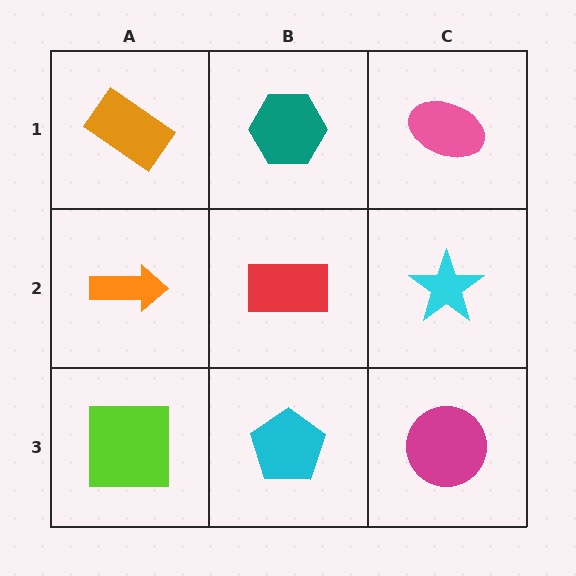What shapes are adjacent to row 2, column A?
An orange rectangle (row 1, column A), a lime square (row 3, column A), a red rectangle (row 2, column B).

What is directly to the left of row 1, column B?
An orange rectangle.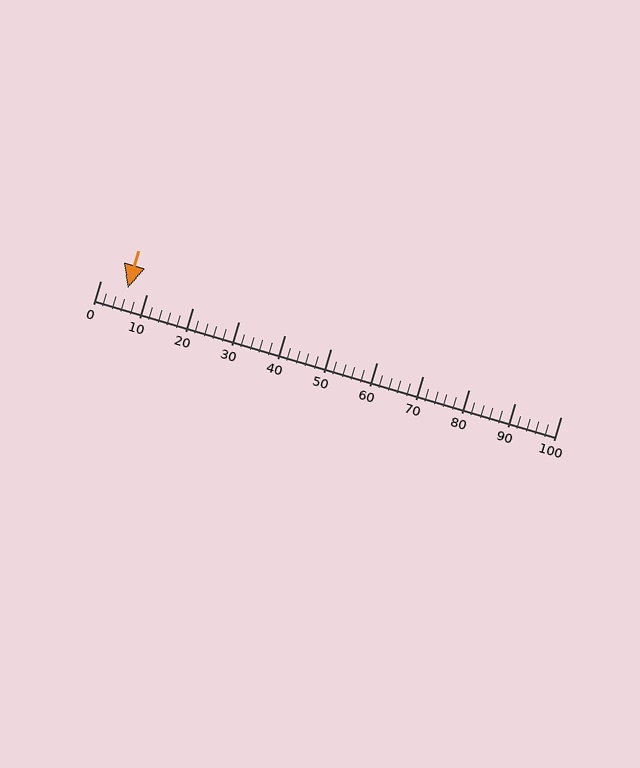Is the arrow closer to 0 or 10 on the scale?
The arrow is closer to 10.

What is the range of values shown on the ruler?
The ruler shows values from 0 to 100.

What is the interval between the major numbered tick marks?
The major tick marks are spaced 10 units apart.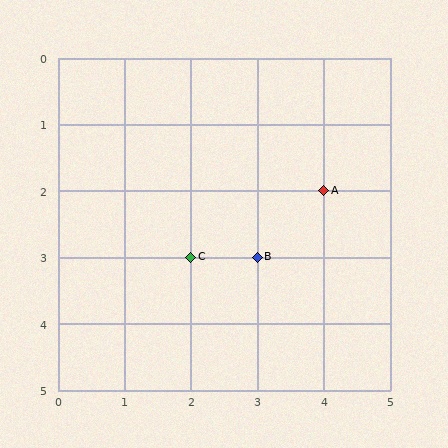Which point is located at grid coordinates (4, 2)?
Point A is at (4, 2).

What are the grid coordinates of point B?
Point B is at grid coordinates (3, 3).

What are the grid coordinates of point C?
Point C is at grid coordinates (2, 3).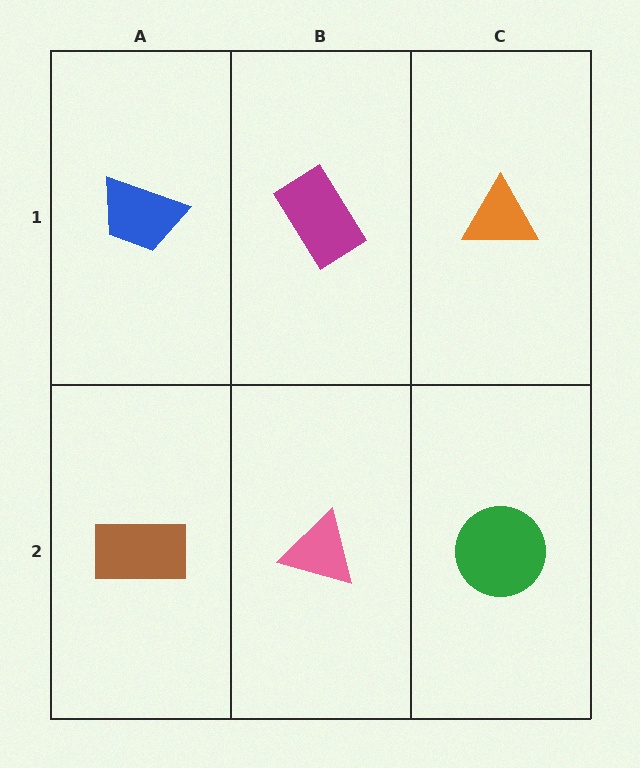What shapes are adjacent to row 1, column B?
A pink triangle (row 2, column B), a blue trapezoid (row 1, column A), an orange triangle (row 1, column C).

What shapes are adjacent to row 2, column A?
A blue trapezoid (row 1, column A), a pink triangle (row 2, column B).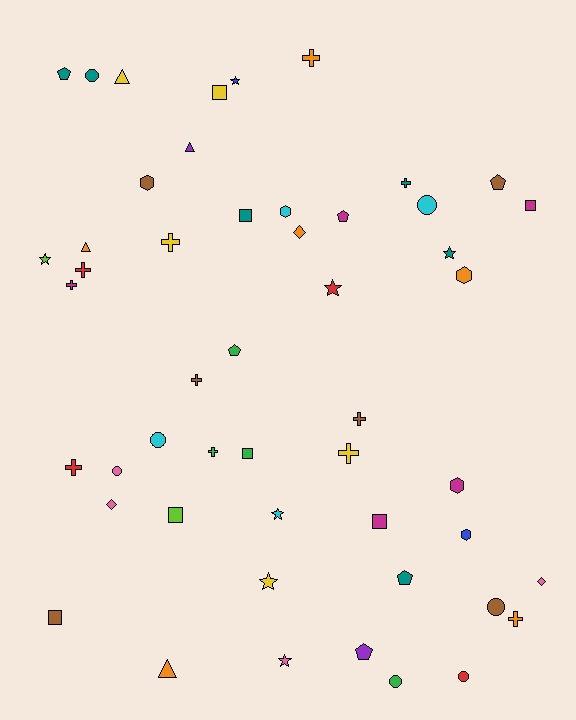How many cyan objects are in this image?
There are 4 cyan objects.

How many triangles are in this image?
There are 4 triangles.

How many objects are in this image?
There are 50 objects.